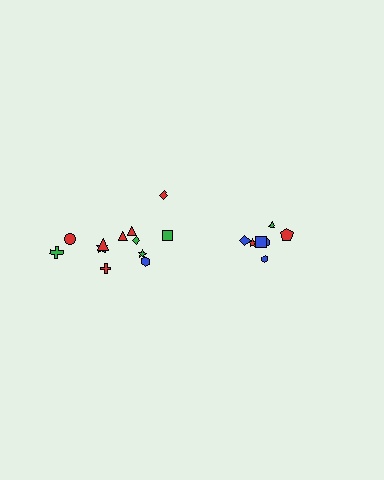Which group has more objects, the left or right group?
The left group.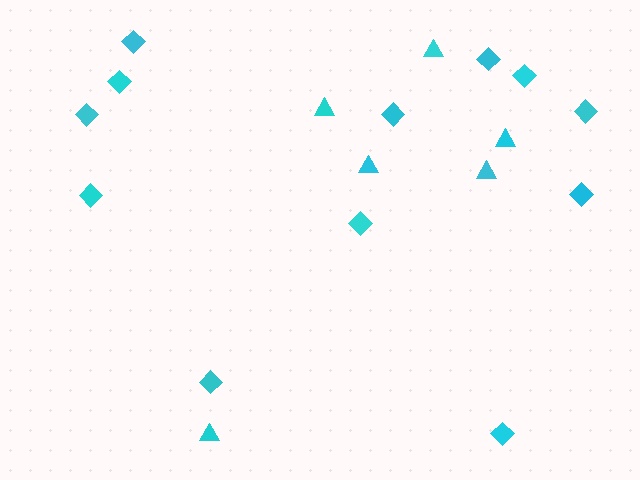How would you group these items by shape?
There are 2 groups: one group of diamonds (12) and one group of triangles (6).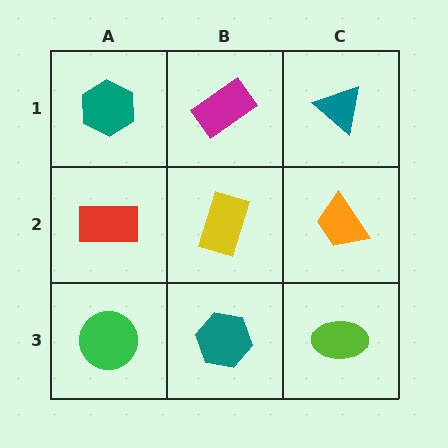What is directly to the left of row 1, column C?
A magenta rectangle.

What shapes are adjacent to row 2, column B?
A magenta rectangle (row 1, column B), a teal hexagon (row 3, column B), a red rectangle (row 2, column A), an orange trapezoid (row 2, column C).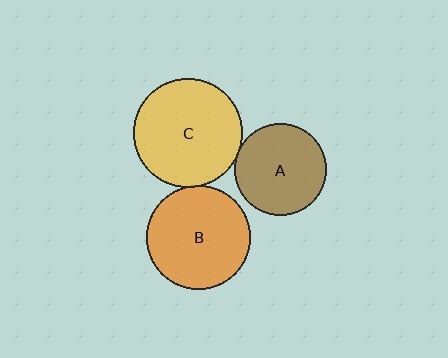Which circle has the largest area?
Circle C (yellow).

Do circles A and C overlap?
Yes.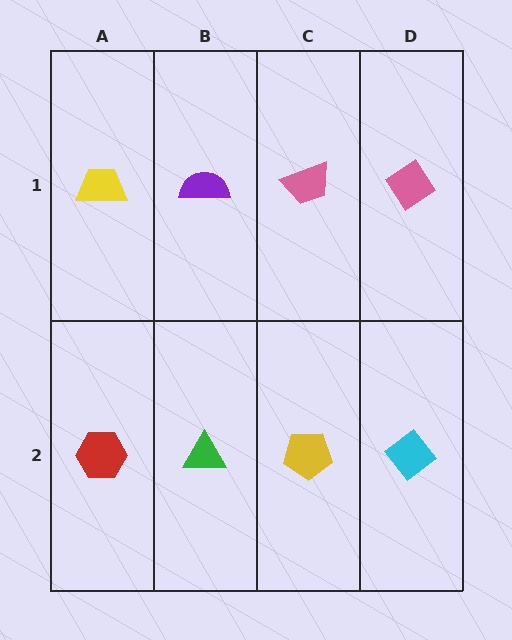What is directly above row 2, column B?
A purple semicircle.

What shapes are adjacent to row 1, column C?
A yellow pentagon (row 2, column C), a purple semicircle (row 1, column B), a pink diamond (row 1, column D).